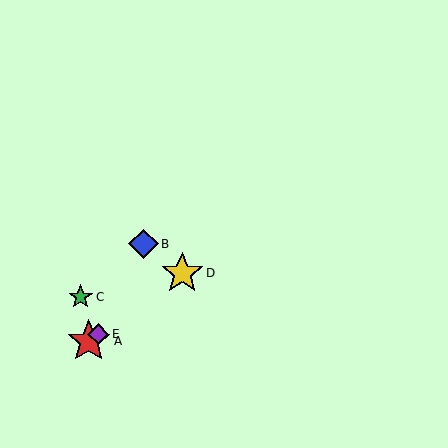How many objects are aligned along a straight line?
3 objects (A, D, E) are aligned along a straight line.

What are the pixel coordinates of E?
Object E is at (98, 334).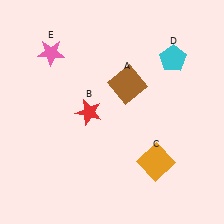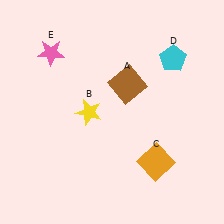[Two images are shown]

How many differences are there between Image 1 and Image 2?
There is 1 difference between the two images.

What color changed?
The star (B) changed from red in Image 1 to yellow in Image 2.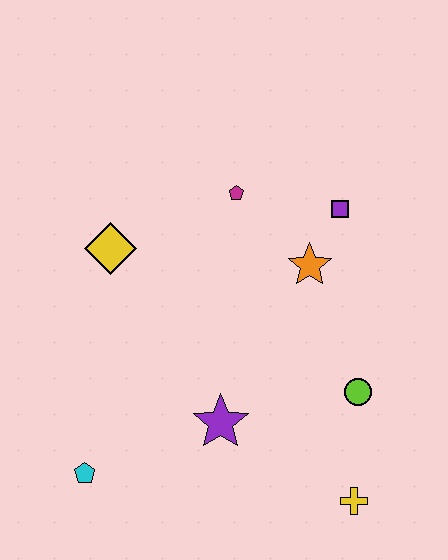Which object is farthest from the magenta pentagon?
The yellow cross is farthest from the magenta pentagon.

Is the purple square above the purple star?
Yes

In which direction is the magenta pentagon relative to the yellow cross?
The magenta pentagon is above the yellow cross.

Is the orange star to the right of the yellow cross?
No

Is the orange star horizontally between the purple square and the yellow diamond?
Yes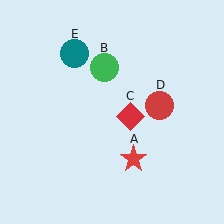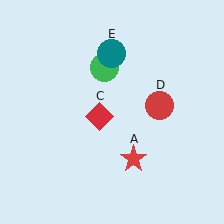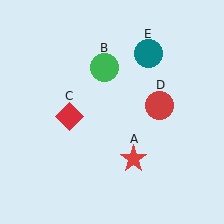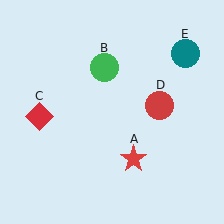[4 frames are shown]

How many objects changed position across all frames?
2 objects changed position: red diamond (object C), teal circle (object E).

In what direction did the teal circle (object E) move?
The teal circle (object E) moved right.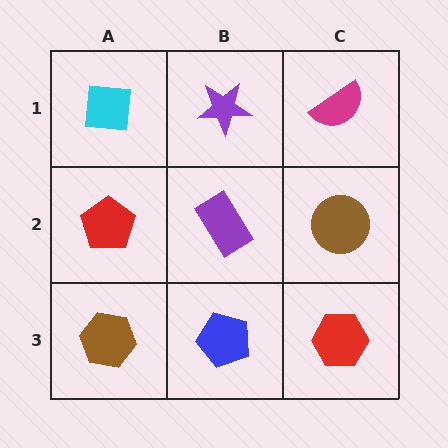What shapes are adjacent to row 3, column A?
A red pentagon (row 2, column A), a blue pentagon (row 3, column B).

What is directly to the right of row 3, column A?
A blue pentagon.